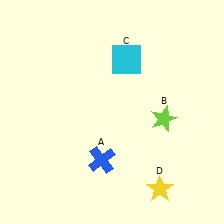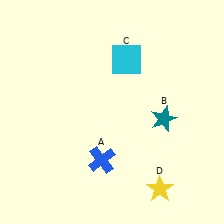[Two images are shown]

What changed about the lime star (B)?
In Image 1, B is lime. In Image 2, it changed to teal.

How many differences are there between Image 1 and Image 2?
There is 1 difference between the two images.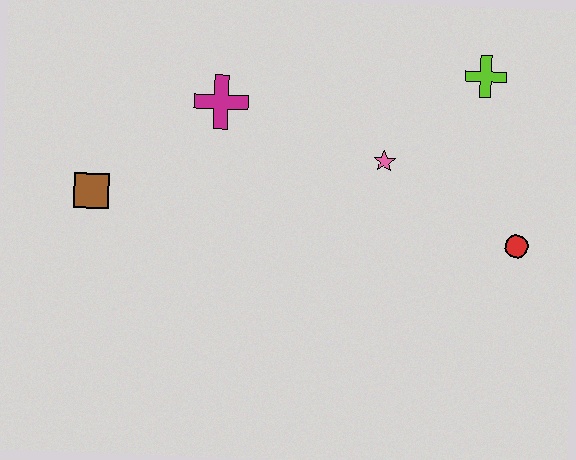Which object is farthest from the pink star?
The brown square is farthest from the pink star.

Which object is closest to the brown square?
The magenta cross is closest to the brown square.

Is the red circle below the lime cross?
Yes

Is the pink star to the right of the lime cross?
No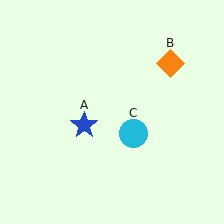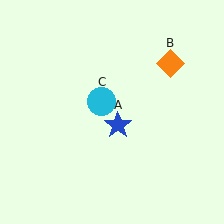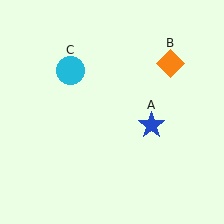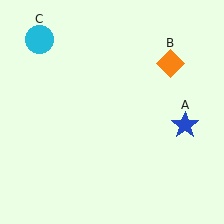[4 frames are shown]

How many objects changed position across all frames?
2 objects changed position: blue star (object A), cyan circle (object C).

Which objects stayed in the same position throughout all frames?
Orange diamond (object B) remained stationary.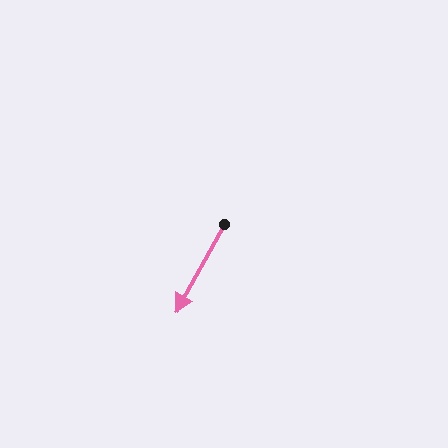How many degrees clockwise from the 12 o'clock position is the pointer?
Approximately 209 degrees.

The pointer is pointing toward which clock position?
Roughly 7 o'clock.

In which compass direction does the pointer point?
Southwest.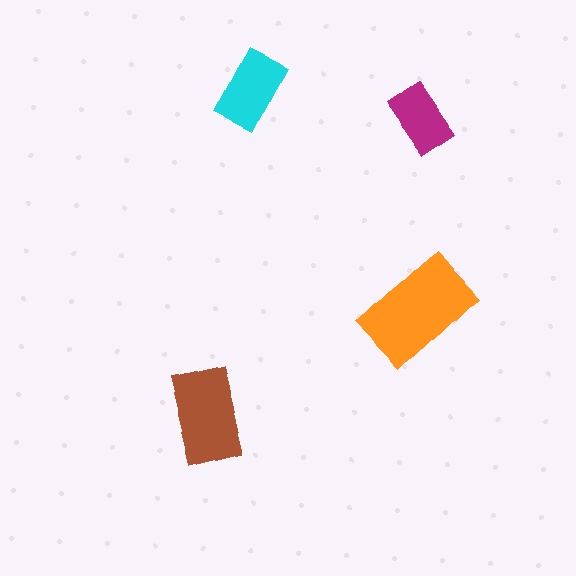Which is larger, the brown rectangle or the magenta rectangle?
The brown one.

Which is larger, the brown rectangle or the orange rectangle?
The orange one.